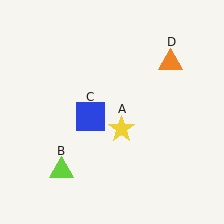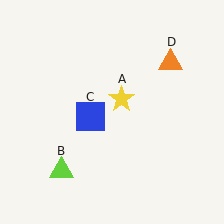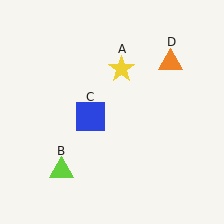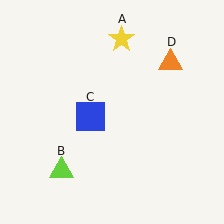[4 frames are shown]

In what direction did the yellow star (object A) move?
The yellow star (object A) moved up.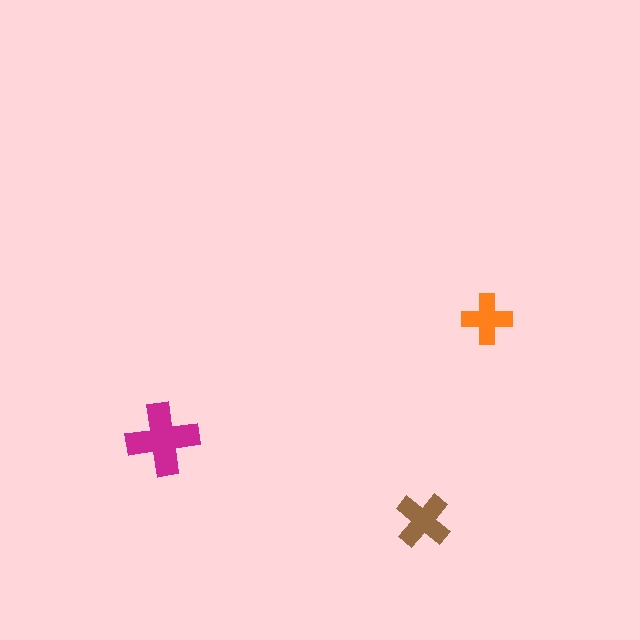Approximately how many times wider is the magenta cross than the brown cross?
About 1.5 times wider.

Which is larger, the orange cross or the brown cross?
The brown one.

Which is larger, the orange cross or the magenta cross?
The magenta one.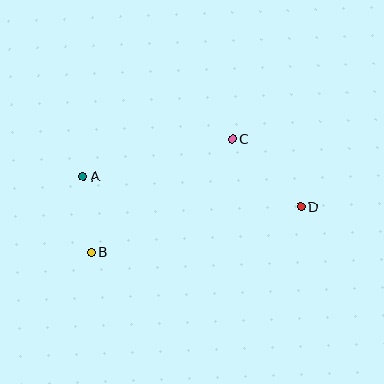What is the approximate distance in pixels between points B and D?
The distance between B and D is approximately 214 pixels.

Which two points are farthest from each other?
Points A and D are farthest from each other.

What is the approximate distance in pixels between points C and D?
The distance between C and D is approximately 96 pixels.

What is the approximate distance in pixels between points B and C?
The distance between B and C is approximately 181 pixels.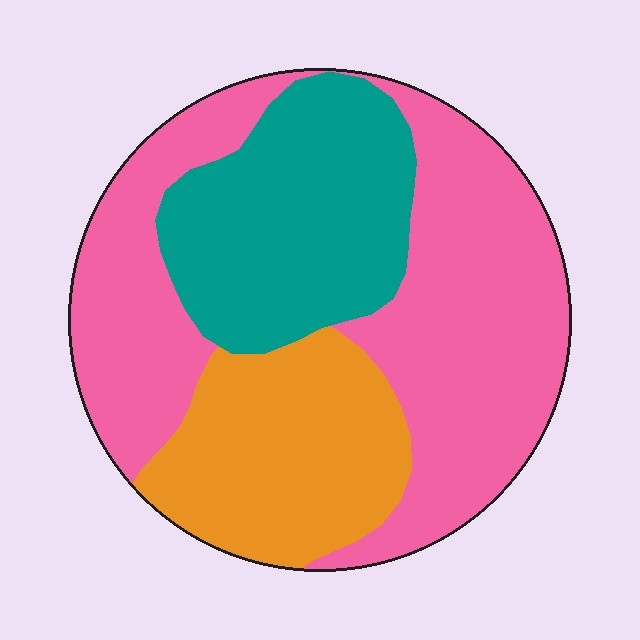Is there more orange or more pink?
Pink.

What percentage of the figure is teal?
Teal takes up about one quarter (1/4) of the figure.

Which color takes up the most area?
Pink, at roughly 50%.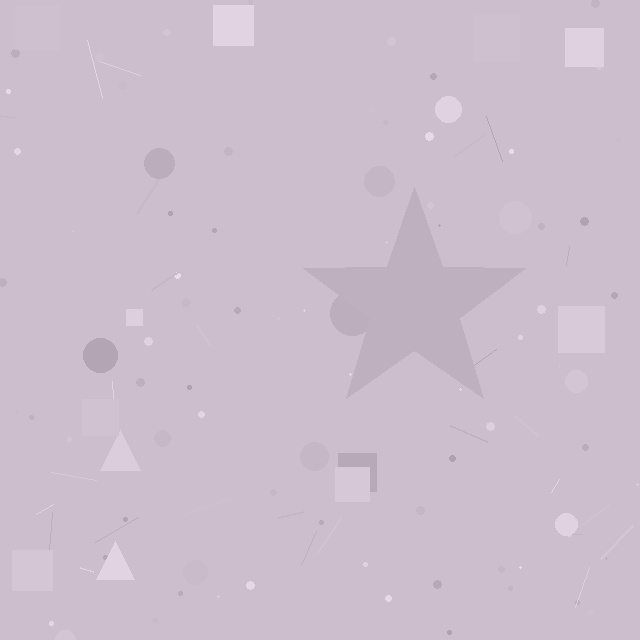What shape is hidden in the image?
A star is hidden in the image.